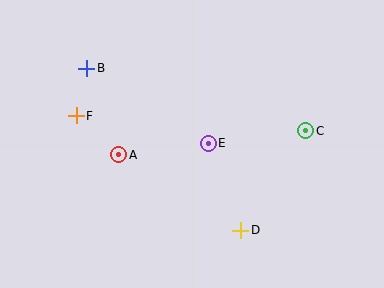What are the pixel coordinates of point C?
Point C is at (306, 131).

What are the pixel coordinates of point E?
Point E is at (208, 143).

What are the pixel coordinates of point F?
Point F is at (76, 116).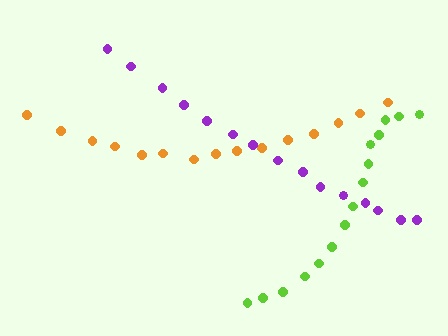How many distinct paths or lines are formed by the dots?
There are 3 distinct paths.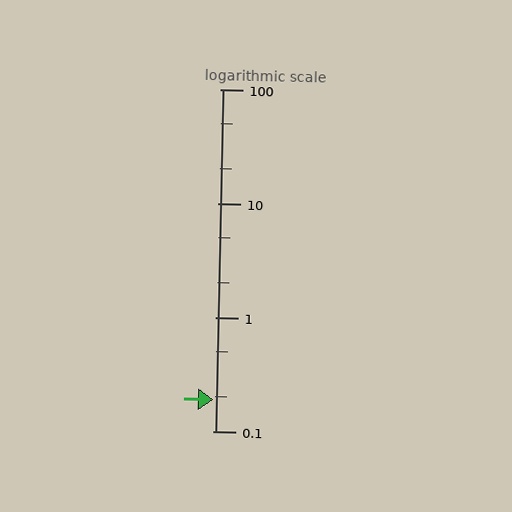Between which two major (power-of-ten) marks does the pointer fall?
The pointer is between 0.1 and 1.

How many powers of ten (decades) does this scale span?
The scale spans 3 decades, from 0.1 to 100.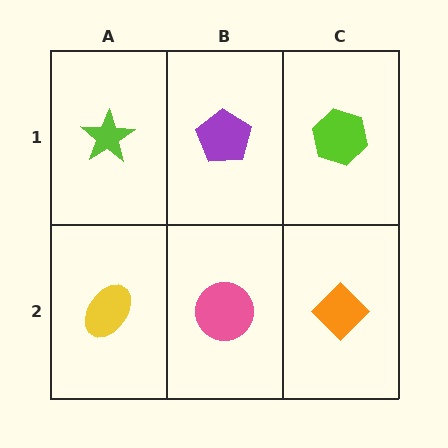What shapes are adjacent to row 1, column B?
A pink circle (row 2, column B), a lime star (row 1, column A), a lime hexagon (row 1, column C).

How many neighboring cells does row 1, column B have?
3.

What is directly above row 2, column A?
A lime star.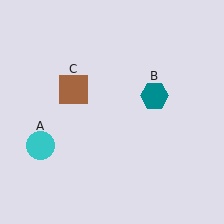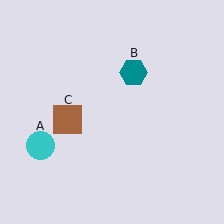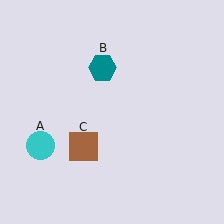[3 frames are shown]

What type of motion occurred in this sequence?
The teal hexagon (object B), brown square (object C) rotated counterclockwise around the center of the scene.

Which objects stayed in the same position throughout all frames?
Cyan circle (object A) remained stationary.